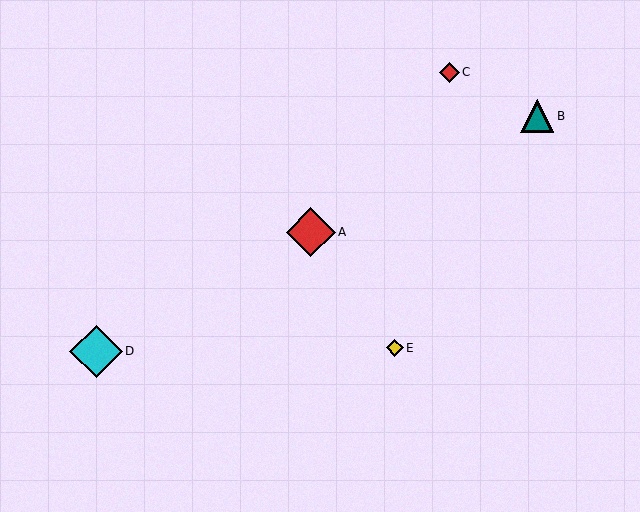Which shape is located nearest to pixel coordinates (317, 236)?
The red diamond (labeled A) at (311, 232) is nearest to that location.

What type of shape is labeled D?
Shape D is a cyan diamond.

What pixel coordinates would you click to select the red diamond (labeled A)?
Click at (311, 232) to select the red diamond A.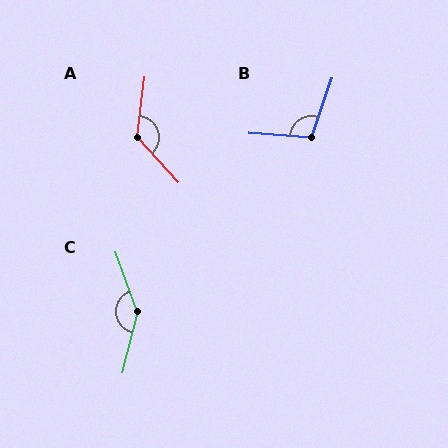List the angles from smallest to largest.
B (105°), A (131°), C (146°).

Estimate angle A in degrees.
Approximately 131 degrees.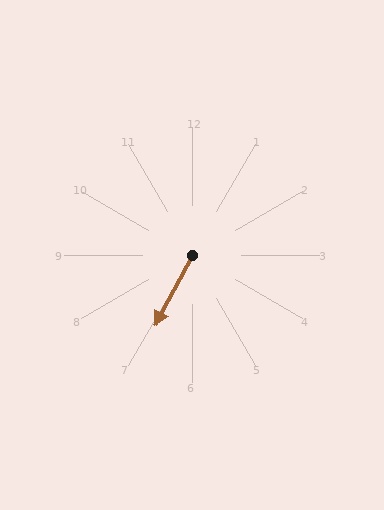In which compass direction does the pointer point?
Southwest.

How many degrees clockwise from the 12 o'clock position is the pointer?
Approximately 208 degrees.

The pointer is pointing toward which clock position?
Roughly 7 o'clock.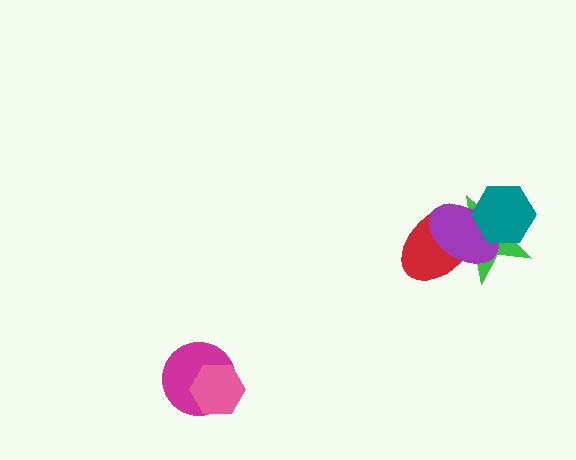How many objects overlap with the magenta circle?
1 object overlaps with the magenta circle.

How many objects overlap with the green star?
3 objects overlap with the green star.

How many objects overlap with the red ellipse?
2 objects overlap with the red ellipse.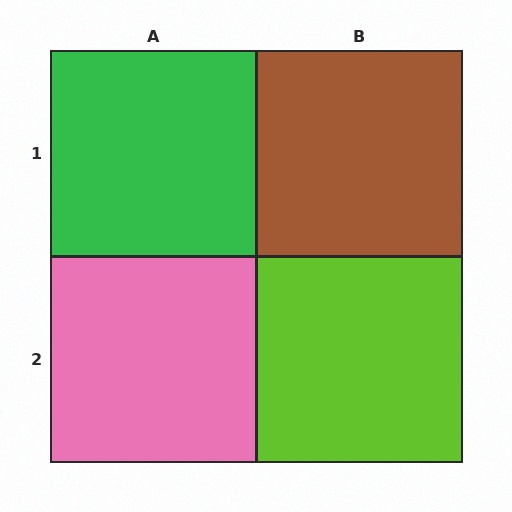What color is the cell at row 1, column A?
Green.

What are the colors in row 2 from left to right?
Pink, lime.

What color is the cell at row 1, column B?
Brown.